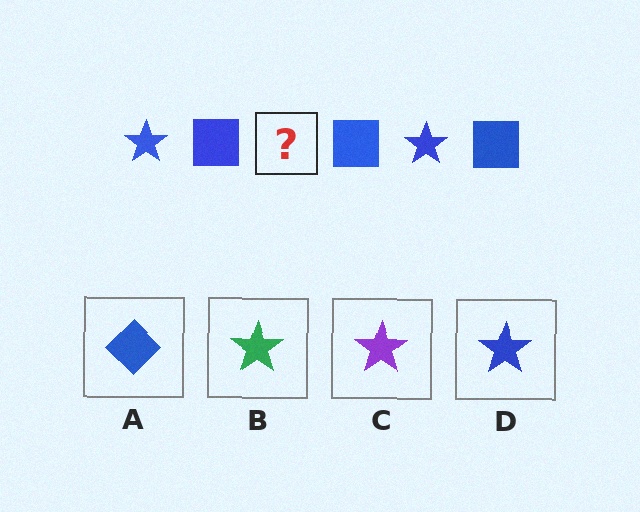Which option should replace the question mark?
Option D.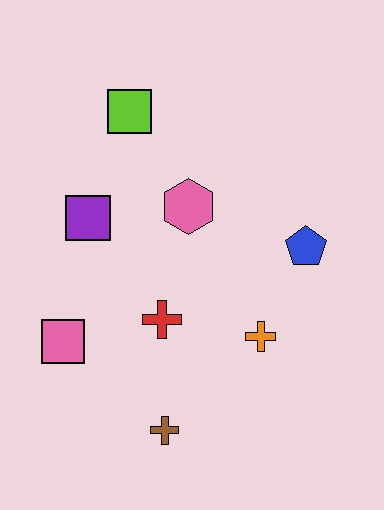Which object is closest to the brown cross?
The red cross is closest to the brown cross.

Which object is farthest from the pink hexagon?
The brown cross is farthest from the pink hexagon.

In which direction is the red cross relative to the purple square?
The red cross is below the purple square.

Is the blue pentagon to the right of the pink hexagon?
Yes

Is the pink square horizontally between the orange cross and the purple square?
No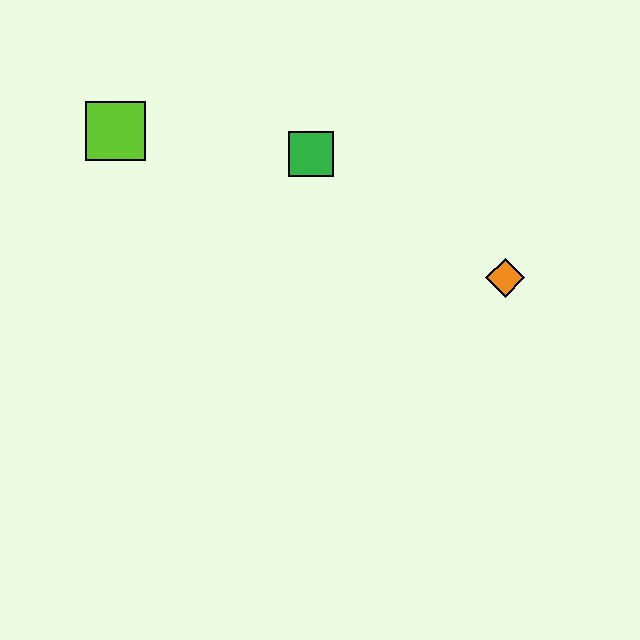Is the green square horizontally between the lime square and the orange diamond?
Yes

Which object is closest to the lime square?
The green square is closest to the lime square.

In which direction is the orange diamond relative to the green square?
The orange diamond is to the right of the green square.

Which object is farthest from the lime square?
The orange diamond is farthest from the lime square.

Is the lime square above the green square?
Yes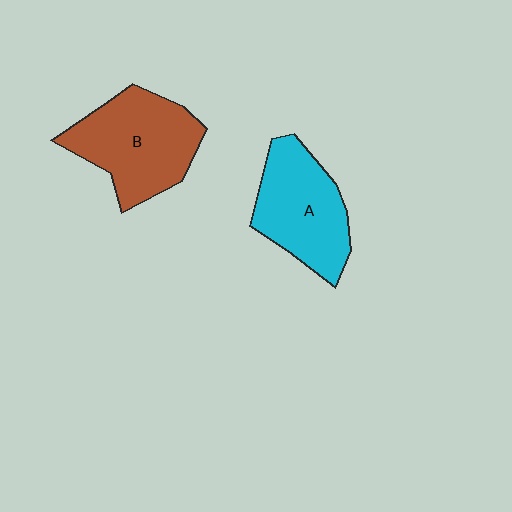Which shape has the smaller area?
Shape A (cyan).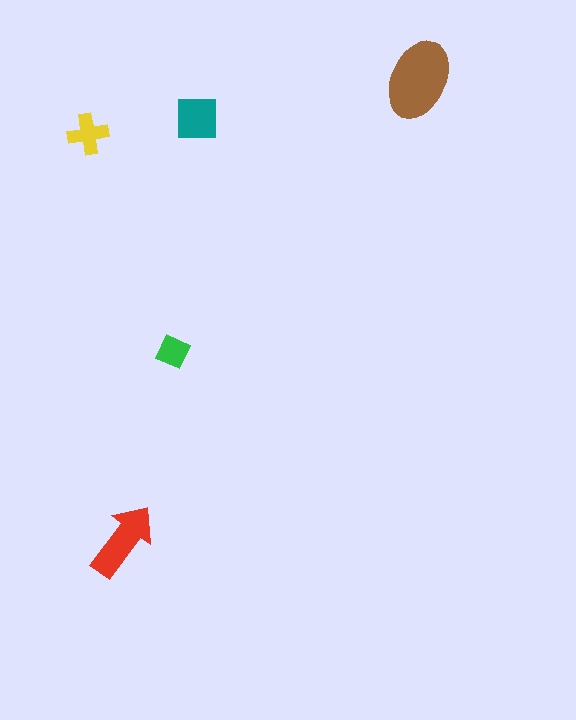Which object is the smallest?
The green diamond.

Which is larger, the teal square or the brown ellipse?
The brown ellipse.